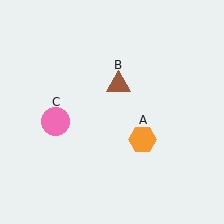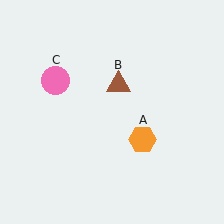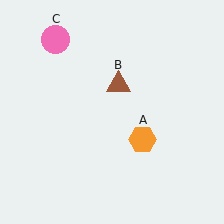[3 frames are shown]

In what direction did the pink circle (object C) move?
The pink circle (object C) moved up.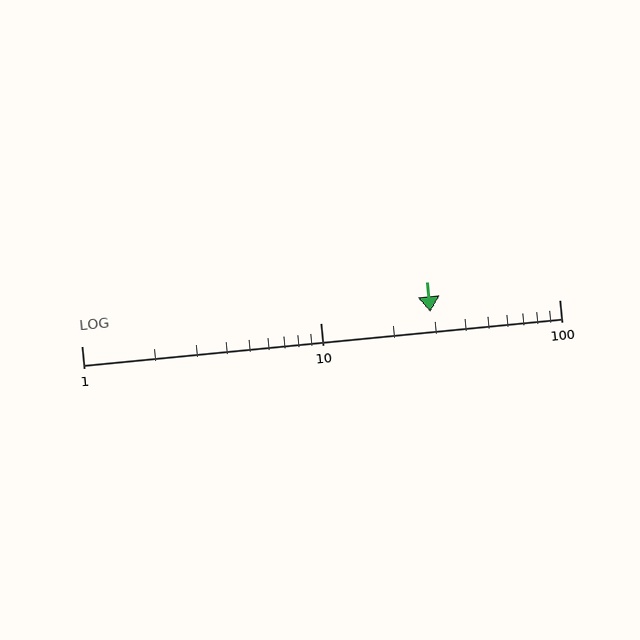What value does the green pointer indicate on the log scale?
The pointer indicates approximately 29.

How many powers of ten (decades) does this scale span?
The scale spans 2 decades, from 1 to 100.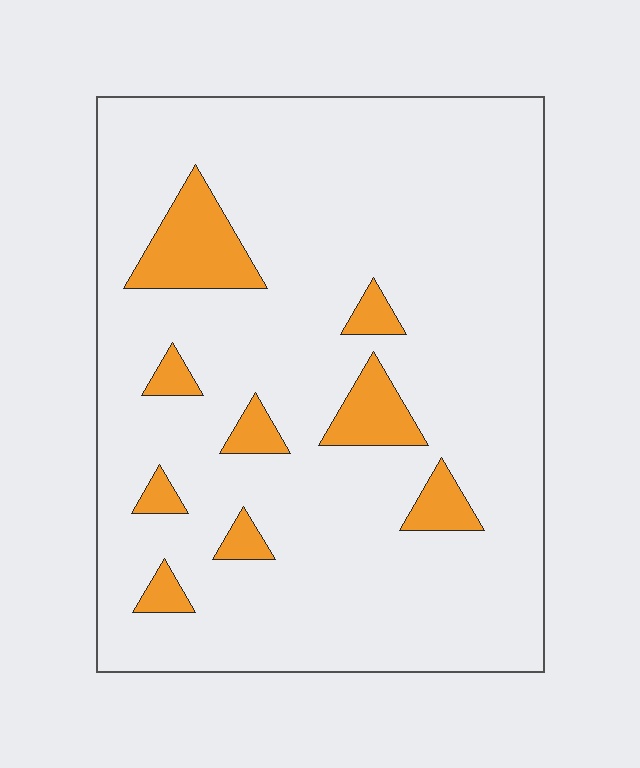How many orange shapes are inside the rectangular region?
9.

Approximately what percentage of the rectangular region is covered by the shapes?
Approximately 10%.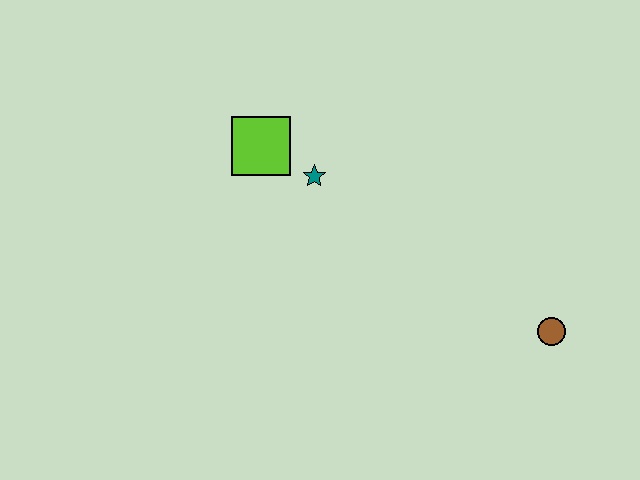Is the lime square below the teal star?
No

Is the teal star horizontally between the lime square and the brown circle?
Yes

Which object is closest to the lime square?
The teal star is closest to the lime square.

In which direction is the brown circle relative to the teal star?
The brown circle is to the right of the teal star.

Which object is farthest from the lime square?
The brown circle is farthest from the lime square.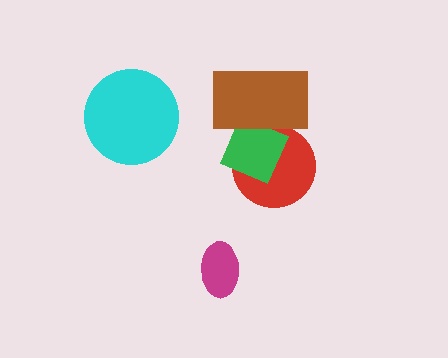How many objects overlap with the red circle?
2 objects overlap with the red circle.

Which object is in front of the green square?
The brown rectangle is in front of the green square.